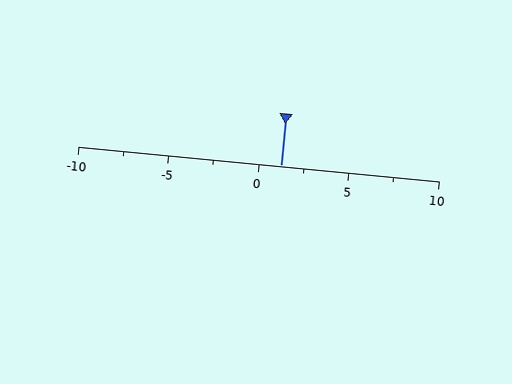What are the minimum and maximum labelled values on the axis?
The axis runs from -10 to 10.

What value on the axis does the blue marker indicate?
The marker indicates approximately 1.2.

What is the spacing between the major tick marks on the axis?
The major ticks are spaced 5 apart.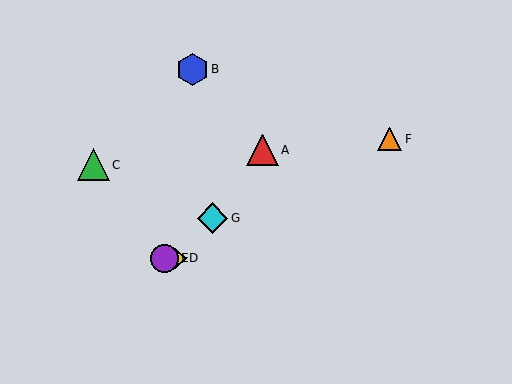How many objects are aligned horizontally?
2 objects (D, E) are aligned horizontally.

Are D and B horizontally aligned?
No, D is at y≈258 and B is at y≈69.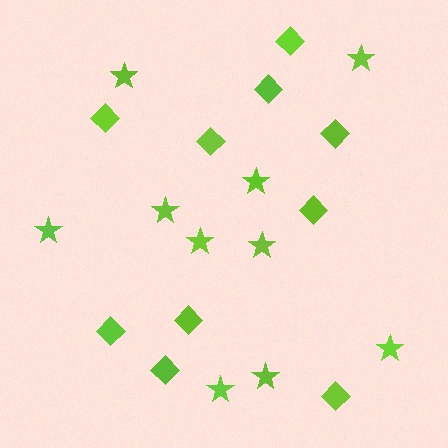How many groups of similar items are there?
There are 2 groups: one group of diamonds (10) and one group of stars (10).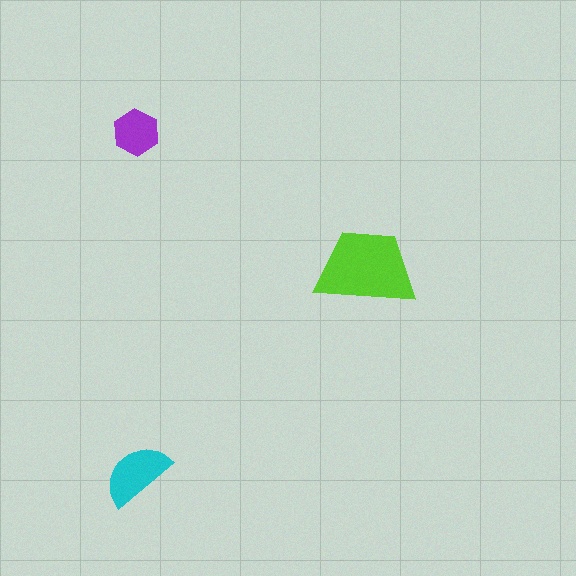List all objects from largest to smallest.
The lime trapezoid, the cyan semicircle, the purple hexagon.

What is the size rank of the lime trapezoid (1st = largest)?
1st.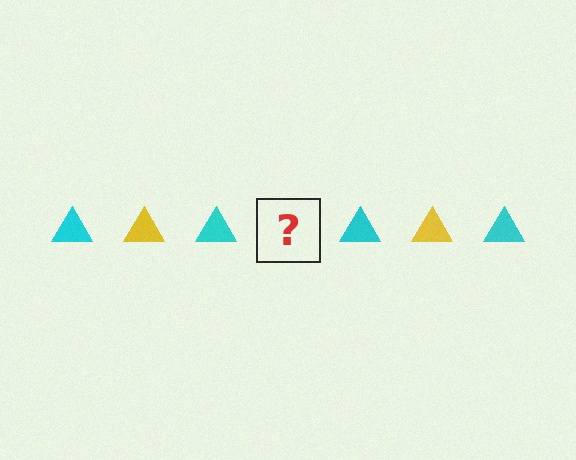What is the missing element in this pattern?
The missing element is a yellow triangle.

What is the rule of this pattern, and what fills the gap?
The rule is that the pattern cycles through cyan, yellow triangles. The gap should be filled with a yellow triangle.